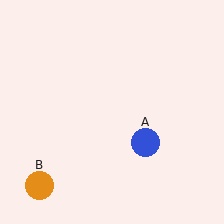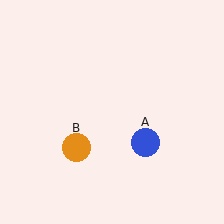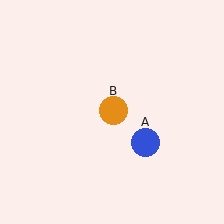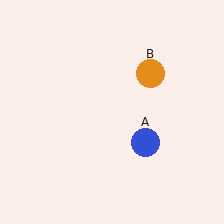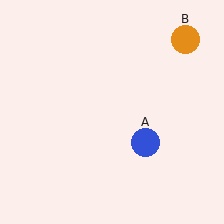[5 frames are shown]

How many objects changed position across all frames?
1 object changed position: orange circle (object B).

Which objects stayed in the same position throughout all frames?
Blue circle (object A) remained stationary.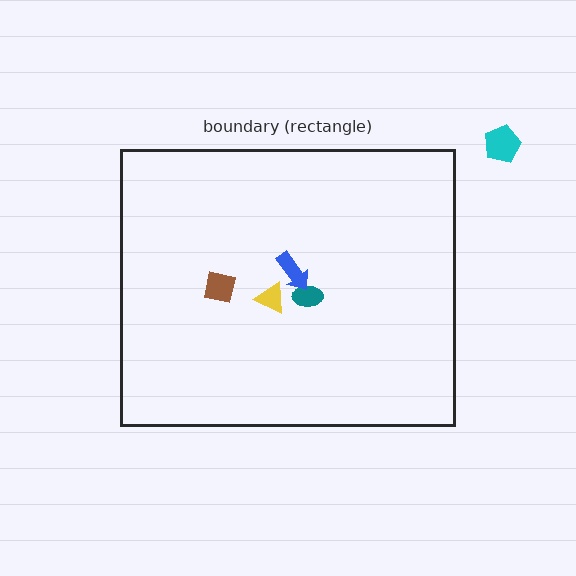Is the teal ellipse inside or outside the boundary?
Inside.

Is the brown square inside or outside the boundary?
Inside.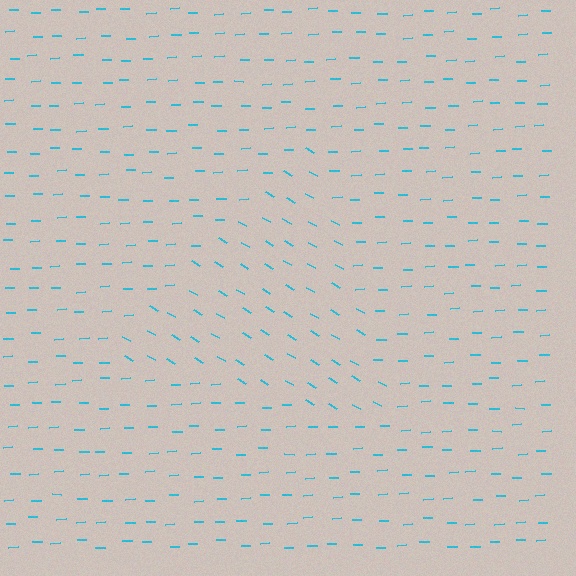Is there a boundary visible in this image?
Yes, there is a texture boundary formed by a change in line orientation.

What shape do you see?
I see a triangle.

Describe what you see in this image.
The image is filled with small cyan line segments. A triangle region in the image has lines oriented differently from the surrounding lines, creating a visible texture boundary.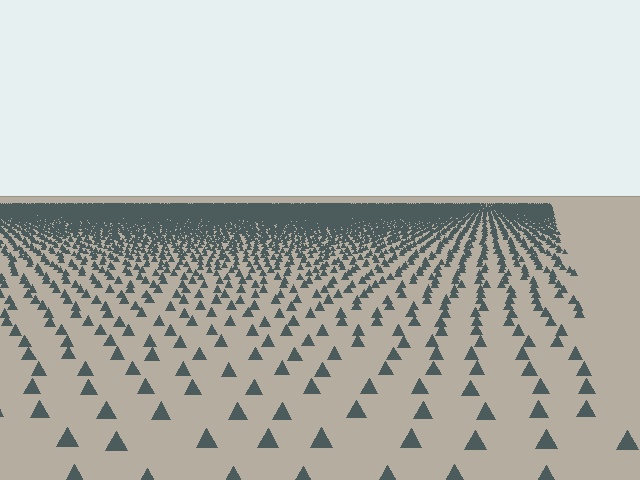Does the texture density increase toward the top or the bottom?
Density increases toward the top.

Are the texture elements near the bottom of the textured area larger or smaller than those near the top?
Larger. Near the bottom, elements are closer to the viewer and appear at a bigger on-screen size.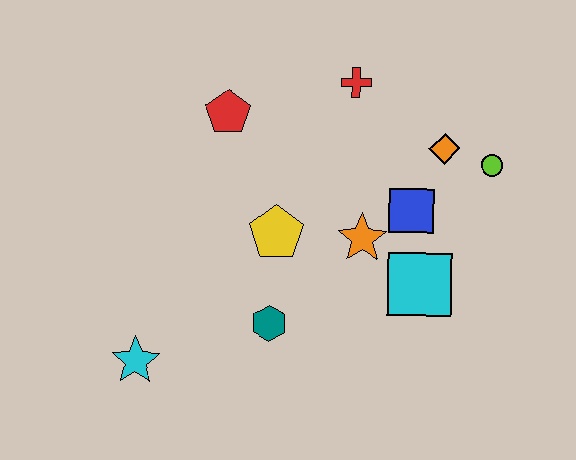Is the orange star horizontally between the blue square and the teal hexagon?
Yes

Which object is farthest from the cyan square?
The cyan star is farthest from the cyan square.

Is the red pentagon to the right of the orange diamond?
No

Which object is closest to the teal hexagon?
The yellow pentagon is closest to the teal hexagon.